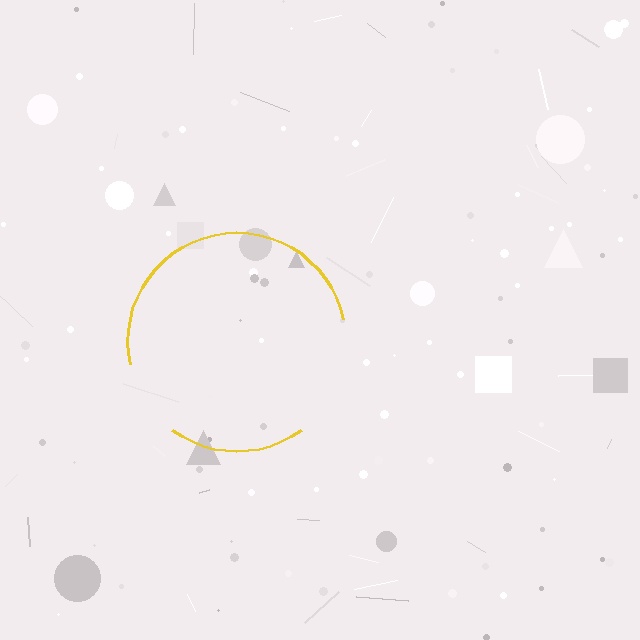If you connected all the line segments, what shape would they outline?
They would outline a circle.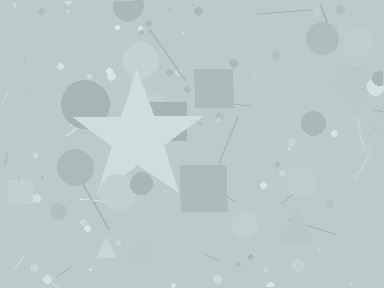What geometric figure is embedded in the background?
A star is embedded in the background.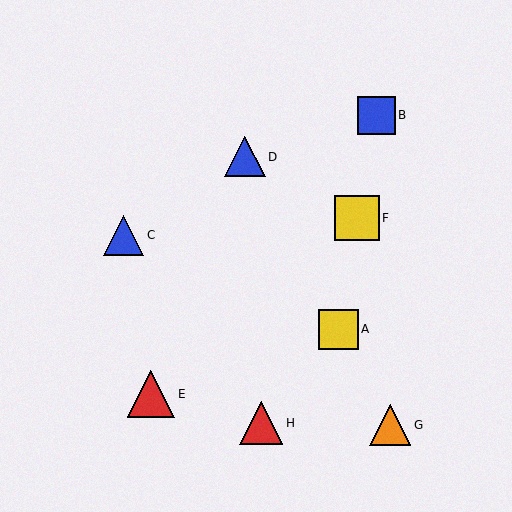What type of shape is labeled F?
Shape F is a yellow square.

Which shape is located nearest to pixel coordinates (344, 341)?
The yellow square (labeled A) at (338, 329) is nearest to that location.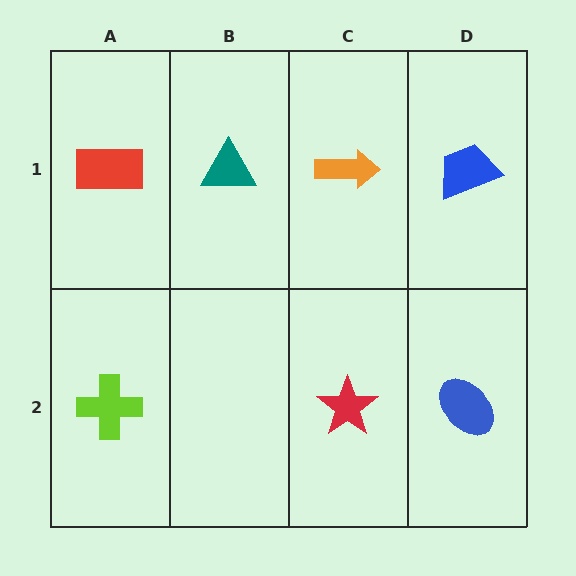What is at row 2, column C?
A red star.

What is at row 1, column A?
A red rectangle.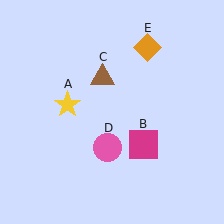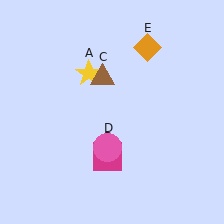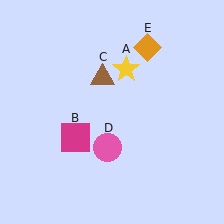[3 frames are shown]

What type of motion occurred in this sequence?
The yellow star (object A), magenta square (object B) rotated clockwise around the center of the scene.